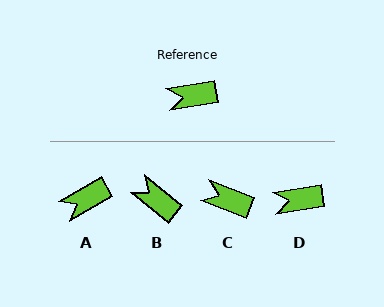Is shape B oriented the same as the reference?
No, it is off by about 48 degrees.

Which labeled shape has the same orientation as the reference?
D.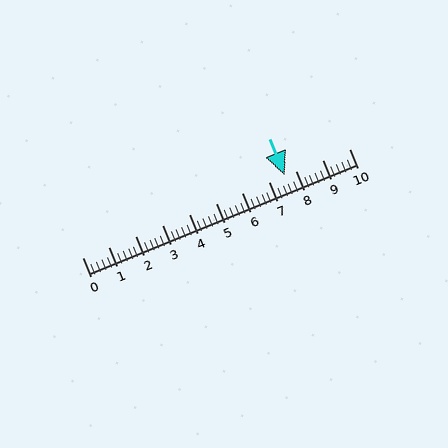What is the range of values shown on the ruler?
The ruler shows values from 0 to 10.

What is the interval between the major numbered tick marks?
The major tick marks are spaced 1 units apart.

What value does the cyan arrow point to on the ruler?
The cyan arrow points to approximately 7.6.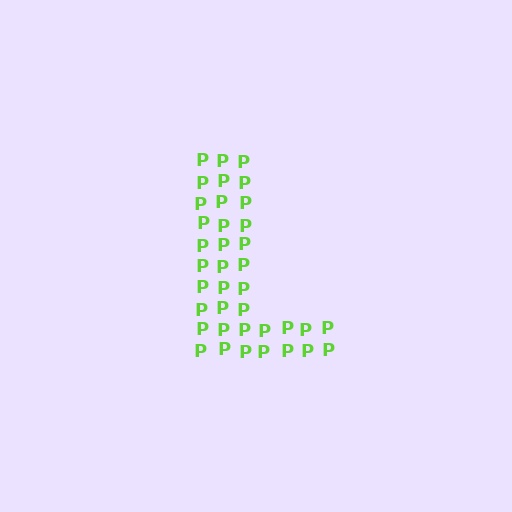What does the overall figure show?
The overall figure shows the letter L.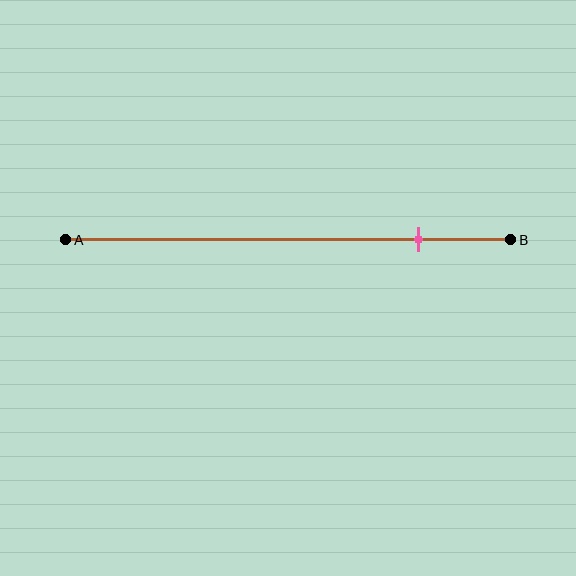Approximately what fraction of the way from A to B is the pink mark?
The pink mark is approximately 80% of the way from A to B.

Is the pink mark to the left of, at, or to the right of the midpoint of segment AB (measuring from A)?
The pink mark is to the right of the midpoint of segment AB.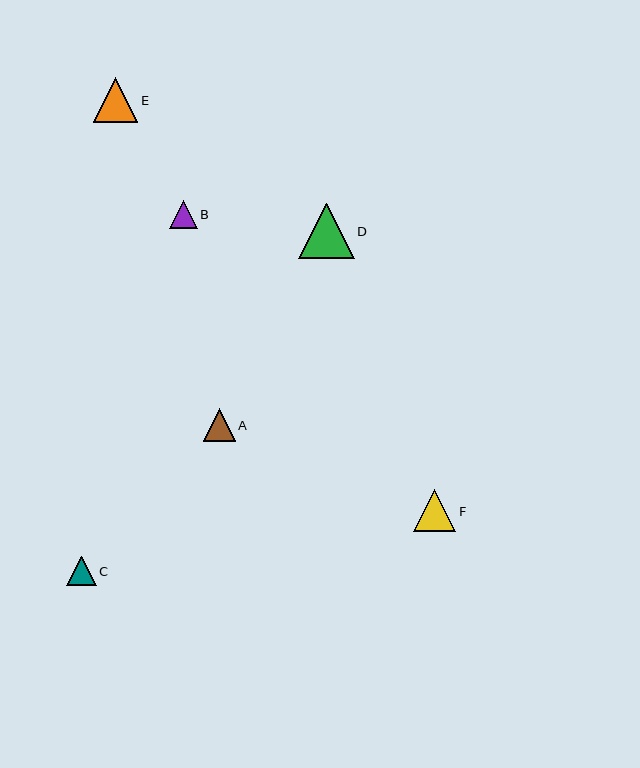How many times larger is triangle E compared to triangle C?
Triangle E is approximately 1.5 times the size of triangle C.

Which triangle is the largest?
Triangle D is the largest with a size of approximately 56 pixels.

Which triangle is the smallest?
Triangle B is the smallest with a size of approximately 27 pixels.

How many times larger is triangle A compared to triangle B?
Triangle A is approximately 1.2 times the size of triangle B.